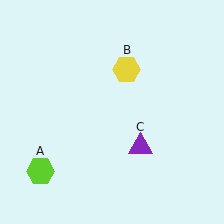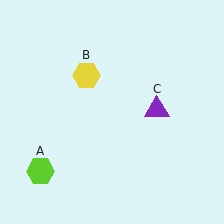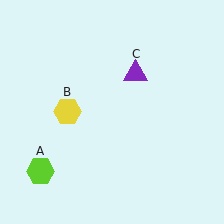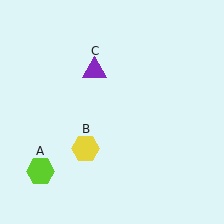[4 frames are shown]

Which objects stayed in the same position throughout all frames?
Lime hexagon (object A) remained stationary.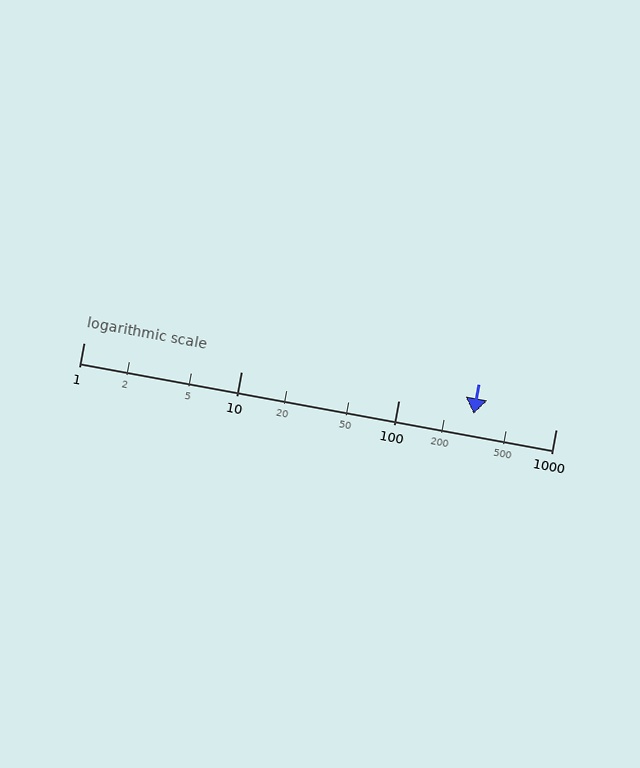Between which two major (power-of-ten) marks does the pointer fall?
The pointer is between 100 and 1000.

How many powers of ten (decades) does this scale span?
The scale spans 3 decades, from 1 to 1000.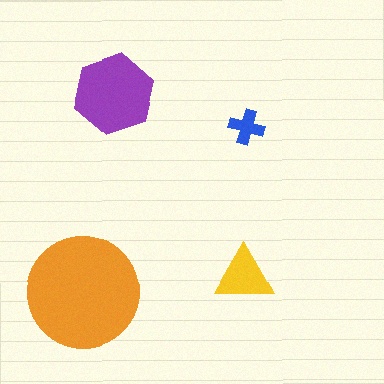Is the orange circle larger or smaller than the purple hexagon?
Larger.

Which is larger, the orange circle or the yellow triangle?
The orange circle.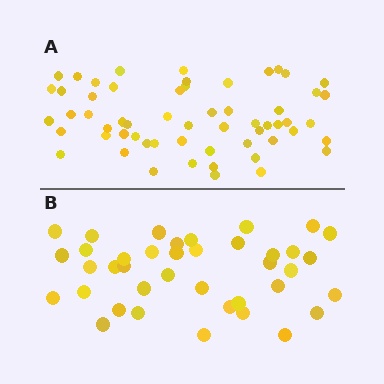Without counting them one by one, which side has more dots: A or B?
Region A (the top region) has more dots.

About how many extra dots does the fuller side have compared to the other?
Region A has approximately 20 more dots than region B.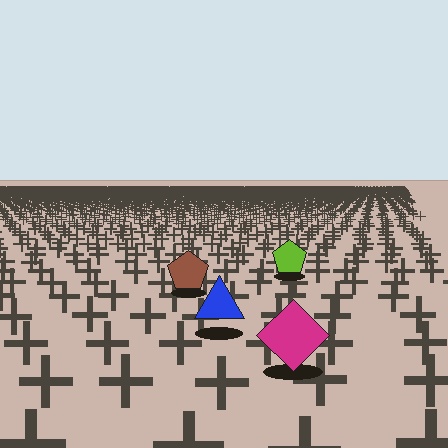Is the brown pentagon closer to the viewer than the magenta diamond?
No. The magenta diamond is closer — you can tell from the texture gradient: the ground texture is coarser near it.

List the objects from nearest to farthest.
From nearest to farthest: the magenta diamond, the blue triangle, the brown pentagon, the lime pentagon.